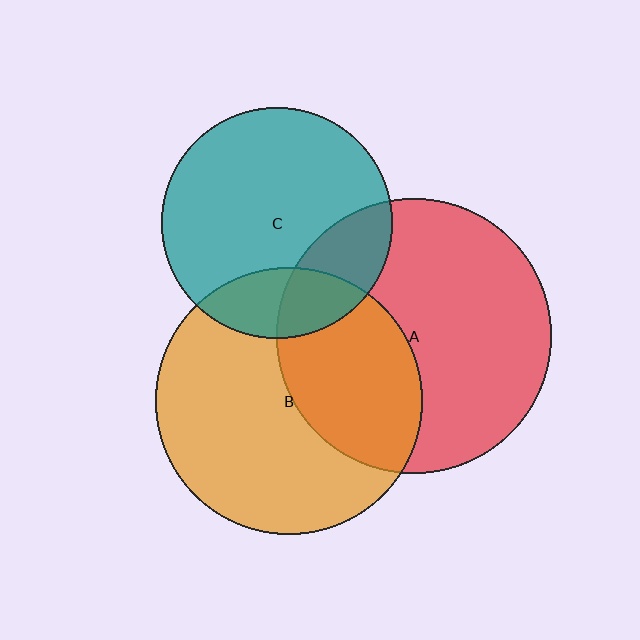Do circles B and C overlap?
Yes.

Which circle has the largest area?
Circle A (red).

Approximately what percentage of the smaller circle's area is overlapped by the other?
Approximately 20%.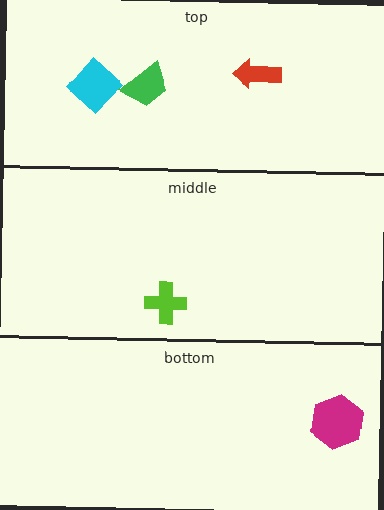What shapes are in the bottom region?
The magenta hexagon.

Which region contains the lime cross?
The middle region.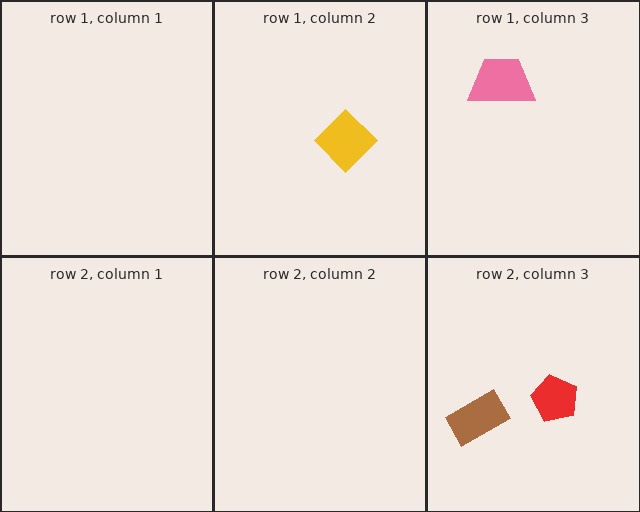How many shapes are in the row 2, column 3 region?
2.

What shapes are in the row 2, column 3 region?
The brown rectangle, the red pentagon.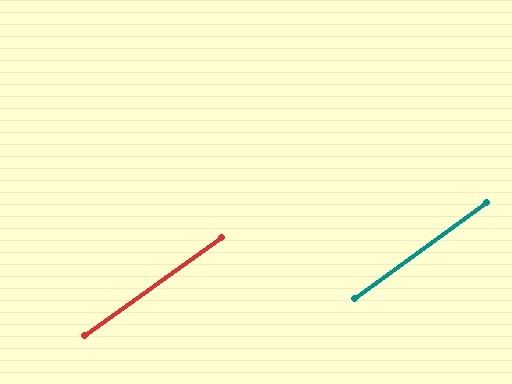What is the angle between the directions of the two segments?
Approximately 0 degrees.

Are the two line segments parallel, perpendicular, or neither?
Parallel — their directions differ by only 0.2°.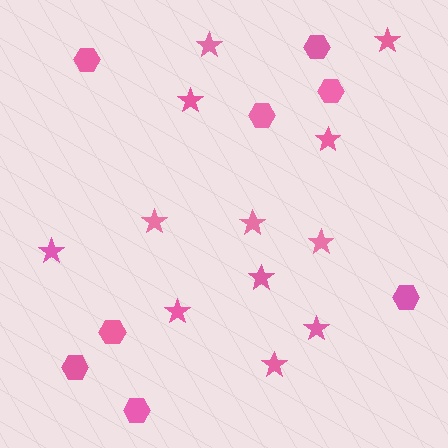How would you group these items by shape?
There are 2 groups: one group of hexagons (8) and one group of stars (12).